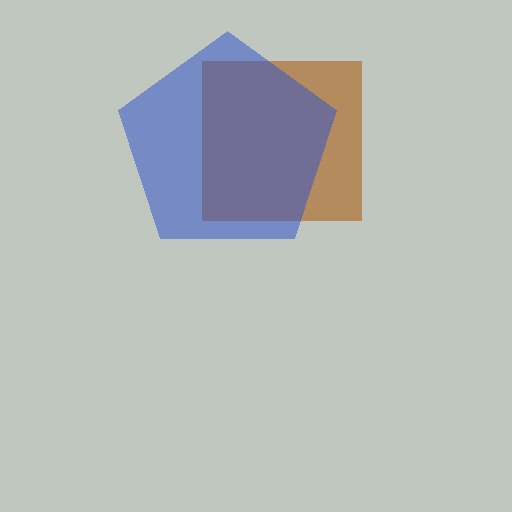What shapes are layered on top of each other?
The layered shapes are: a brown square, a blue pentagon.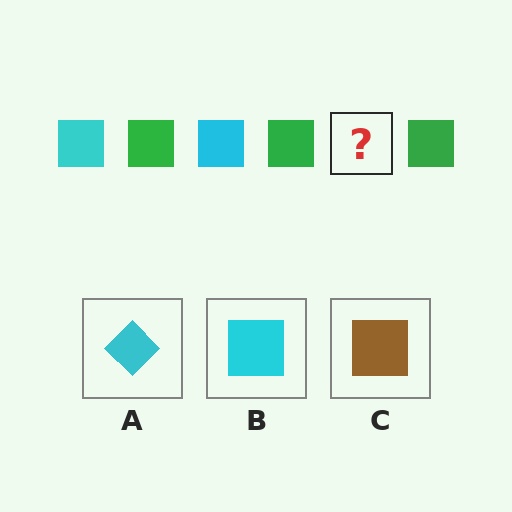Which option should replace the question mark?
Option B.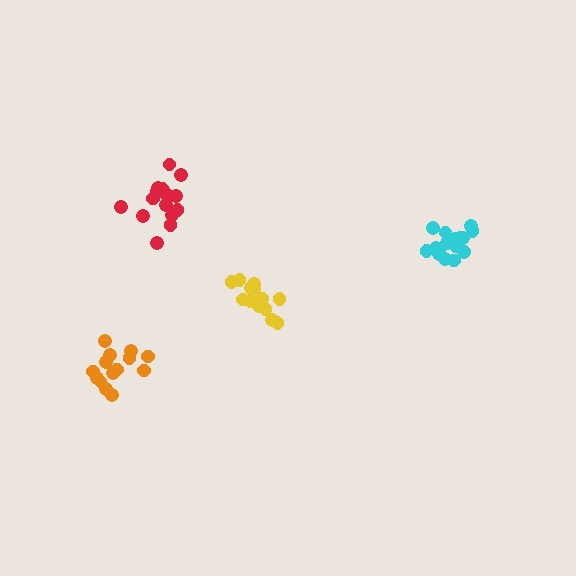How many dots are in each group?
Group 1: 15 dots, Group 2: 18 dots, Group 3: 14 dots, Group 4: 14 dots (61 total).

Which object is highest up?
The red cluster is topmost.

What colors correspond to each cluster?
The clusters are colored: red, cyan, orange, yellow.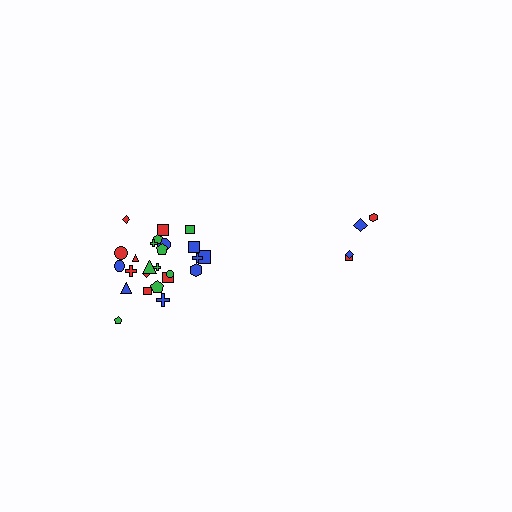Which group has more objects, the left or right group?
The left group.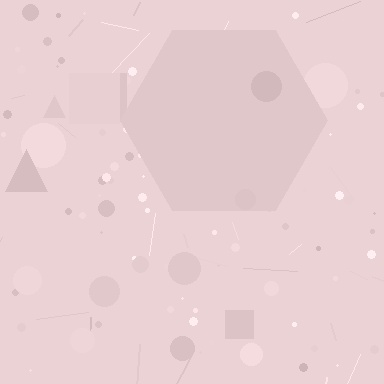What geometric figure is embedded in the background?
A hexagon is embedded in the background.